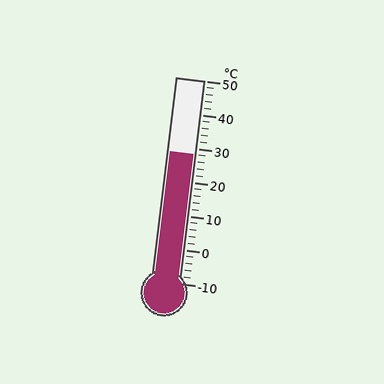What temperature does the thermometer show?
The thermometer shows approximately 28°C.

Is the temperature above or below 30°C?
The temperature is below 30°C.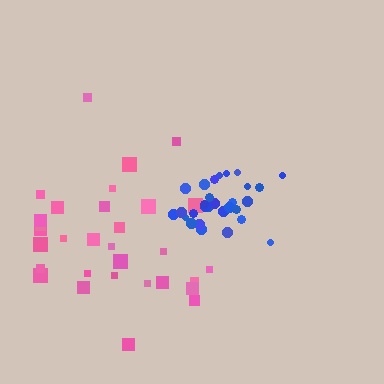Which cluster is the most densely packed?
Blue.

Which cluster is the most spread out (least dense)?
Pink.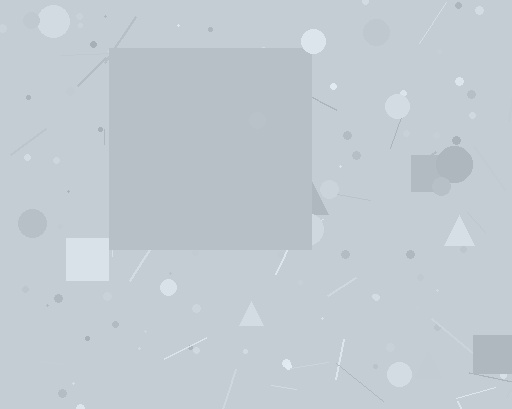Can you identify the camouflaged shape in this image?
The camouflaged shape is a square.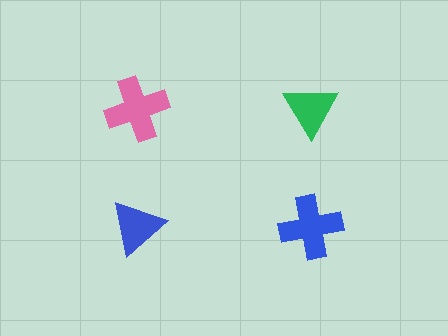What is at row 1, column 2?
A green triangle.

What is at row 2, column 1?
A blue triangle.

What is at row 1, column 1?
A pink cross.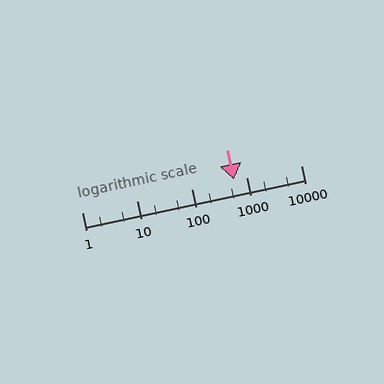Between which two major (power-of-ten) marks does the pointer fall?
The pointer is between 100 and 1000.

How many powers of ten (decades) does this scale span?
The scale spans 4 decades, from 1 to 10000.